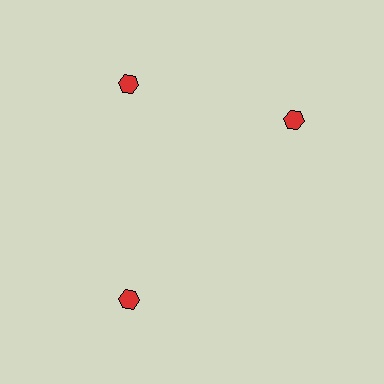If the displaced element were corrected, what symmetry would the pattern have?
It would have 3-fold rotational symmetry — the pattern would map onto itself every 120 degrees.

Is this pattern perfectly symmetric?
No. The 3 red hexagons are arranged in a ring, but one element near the 3 o'clock position is rotated out of alignment along the ring, breaking the 3-fold rotational symmetry.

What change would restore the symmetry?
The symmetry would be restored by rotating it back into even spacing with its neighbors so that all 3 hexagons sit at equal angles and equal distance from the center.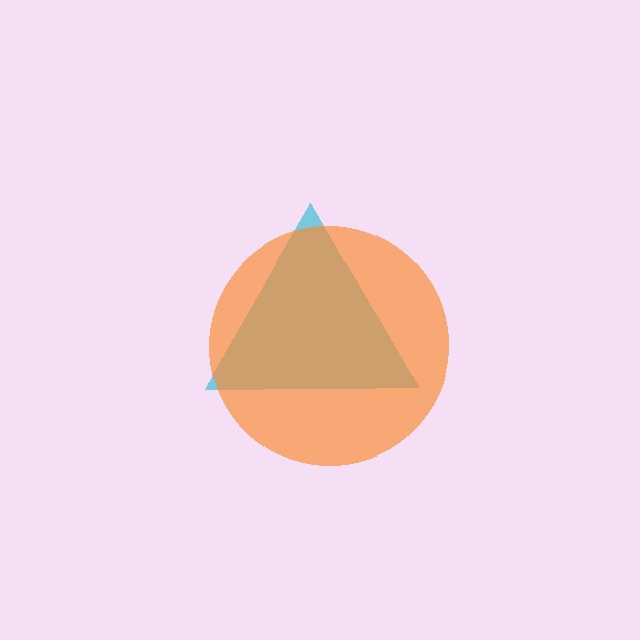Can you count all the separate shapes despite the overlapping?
Yes, there are 2 separate shapes.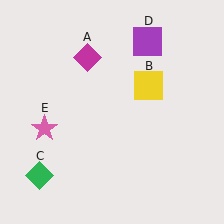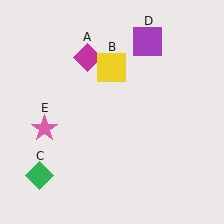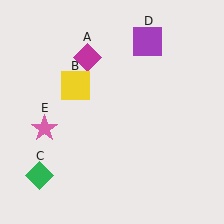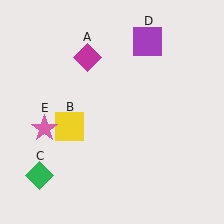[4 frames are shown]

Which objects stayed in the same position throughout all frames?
Magenta diamond (object A) and green diamond (object C) and purple square (object D) and pink star (object E) remained stationary.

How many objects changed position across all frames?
1 object changed position: yellow square (object B).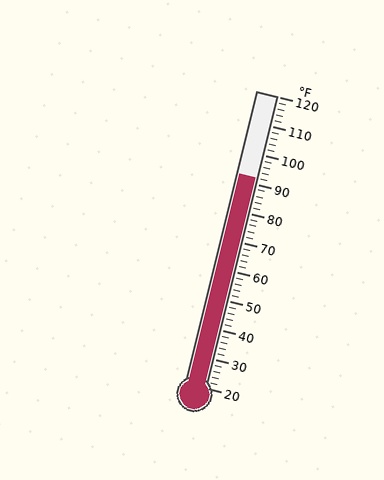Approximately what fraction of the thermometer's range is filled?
The thermometer is filled to approximately 70% of its range.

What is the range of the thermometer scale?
The thermometer scale ranges from 20°F to 120°F.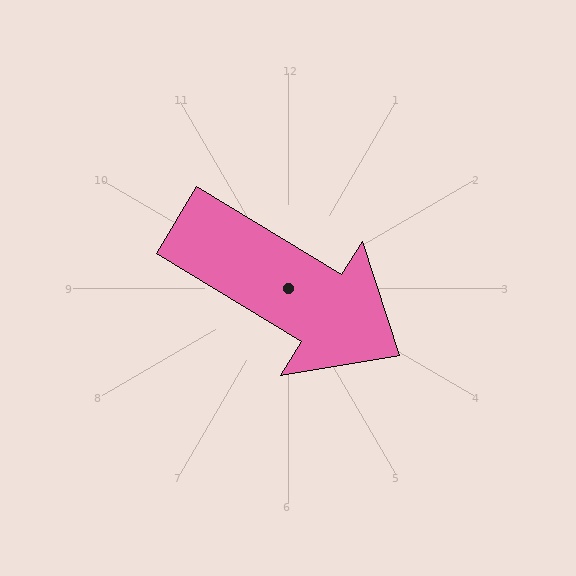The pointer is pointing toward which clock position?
Roughly 4 o'clock.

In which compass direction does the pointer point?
Southeast.